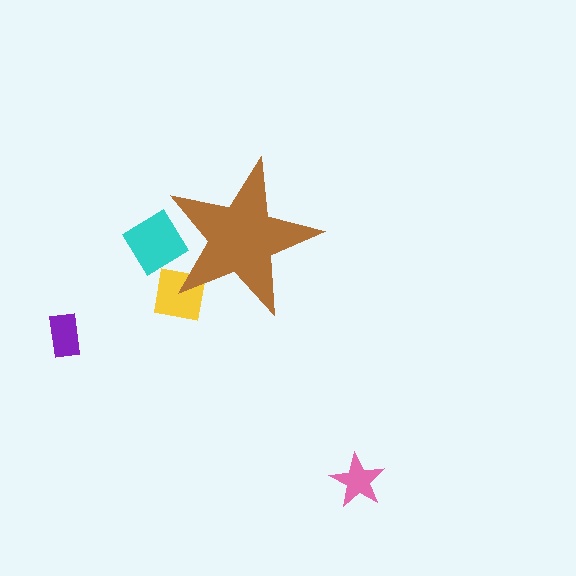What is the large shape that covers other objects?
A brown star.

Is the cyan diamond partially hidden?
Yes, the cyan diamond is partially hidden behind the brown star.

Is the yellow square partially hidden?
Yes, the yellow square is partially hidden behind the brown star.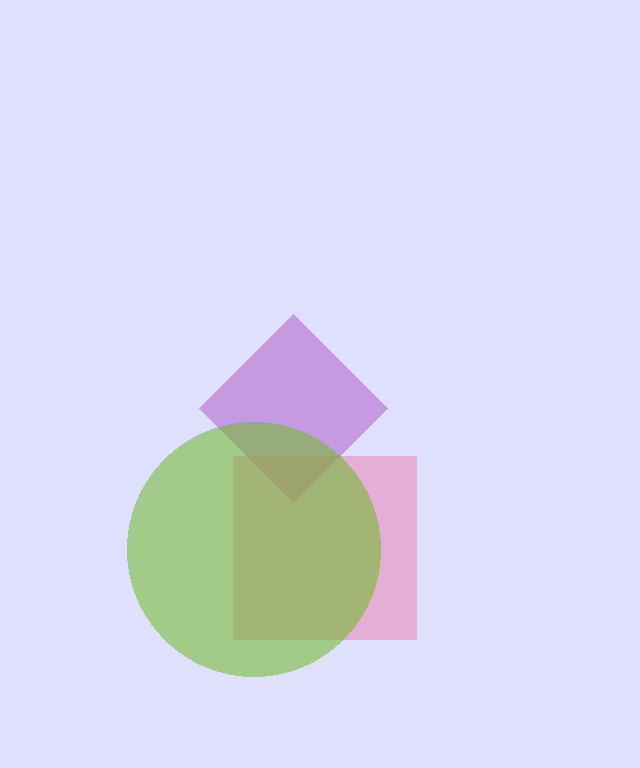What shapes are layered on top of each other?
The layered shapes are: a purple diamond, a pink square, a lime circle.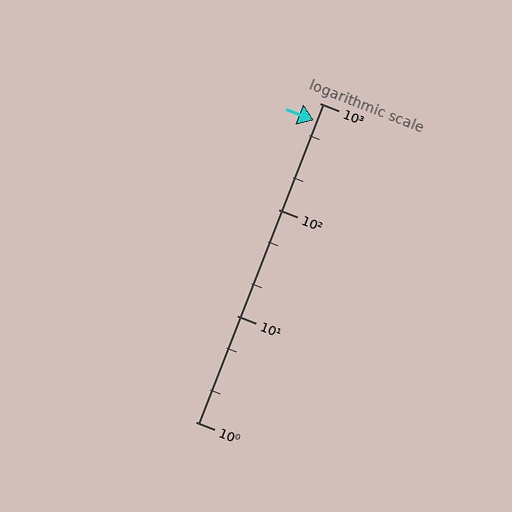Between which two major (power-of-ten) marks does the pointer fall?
The pointer is between 100 and 1000.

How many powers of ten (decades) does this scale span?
The scale spans 3 decades, from 1 to 1000.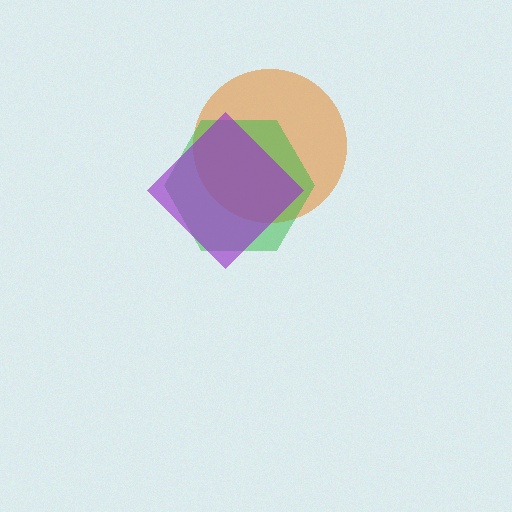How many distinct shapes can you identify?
There are 3 distinct shapes: an orange circle, a green hexagon, a purple diamond.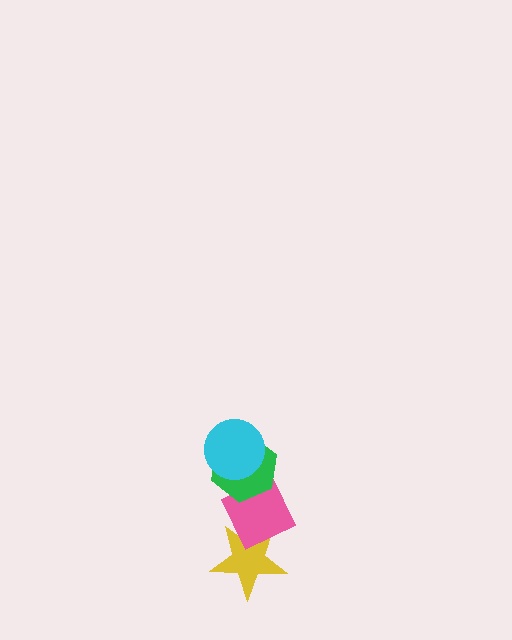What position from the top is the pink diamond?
The pink diamond is 3rd from the top.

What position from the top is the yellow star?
The yellow star is 4th from the top.